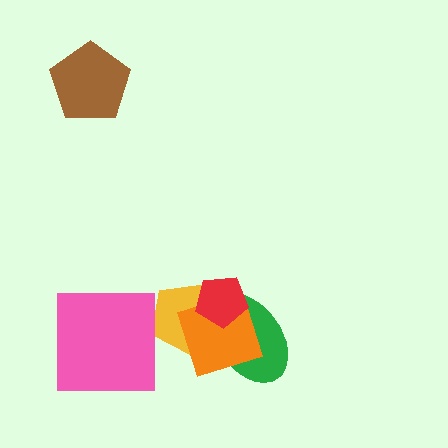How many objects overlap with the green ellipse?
3 objects overlap with the green ellipse.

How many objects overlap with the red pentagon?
3 objects overlap with the red pentagon.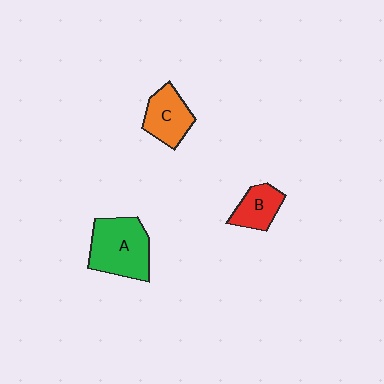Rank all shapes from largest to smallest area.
From largest to smallest: A (green), C (orange), B (red).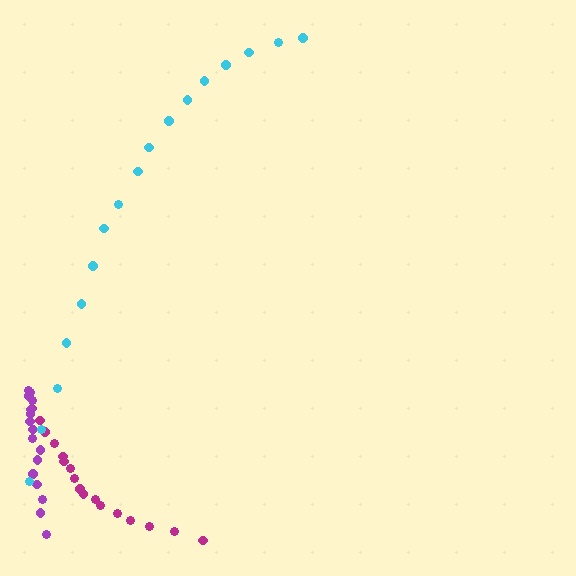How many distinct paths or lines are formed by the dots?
There are 3 distinct paths.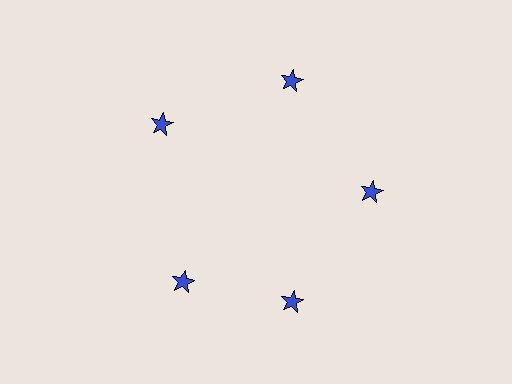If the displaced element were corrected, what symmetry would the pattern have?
It would have 5-fold rotational symmetry — the pattern would map onto itself every 72 degrees.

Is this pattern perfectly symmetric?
No. The 5 blue stars are arranged in a ring, but one element near the 8 o'clock position is rotated out of alignment along the ring, breaking the 5-fold rotational symmetry.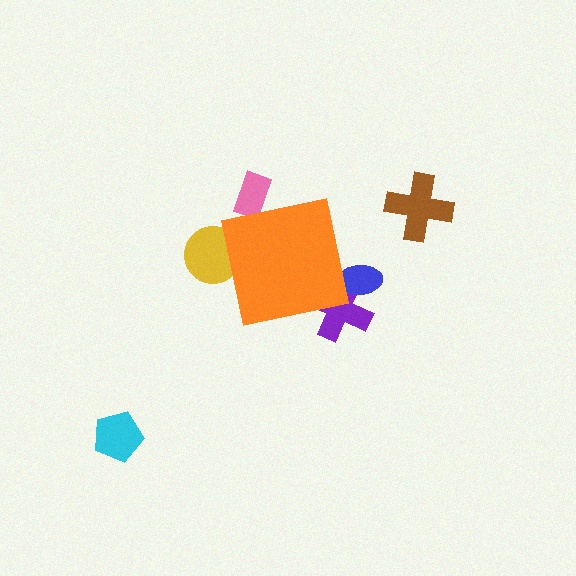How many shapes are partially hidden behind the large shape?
4 shapes are partially hidden.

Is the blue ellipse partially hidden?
Yes, the blue ellipse is partially hidden behind the orange square.